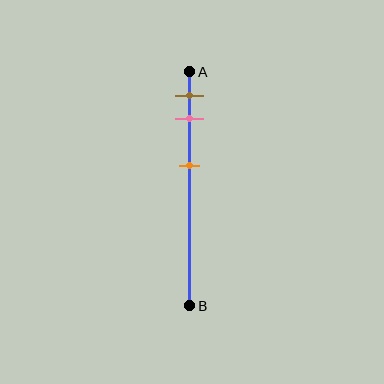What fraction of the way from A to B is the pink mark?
The pink mark is approximately 20% (0.2) of the way from A to B.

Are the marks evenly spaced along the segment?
No, the marks are not evenly spaced.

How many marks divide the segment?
There are 3 marks dividing the segment.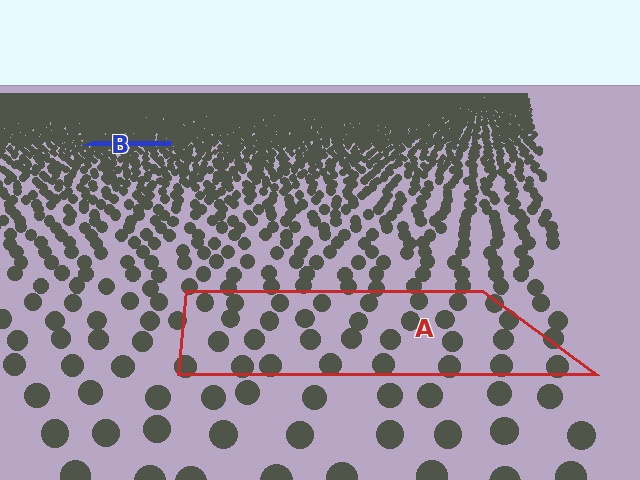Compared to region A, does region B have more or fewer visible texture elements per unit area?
Region B has more texture elements per unit area — they are packed more densely because it is farther away.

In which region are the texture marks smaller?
The texture marks are smaller in region B, because it is farther away.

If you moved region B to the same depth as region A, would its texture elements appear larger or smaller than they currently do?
They would appear larger. At a closer depth, the same texture elements are projected at a bigger on-screen size.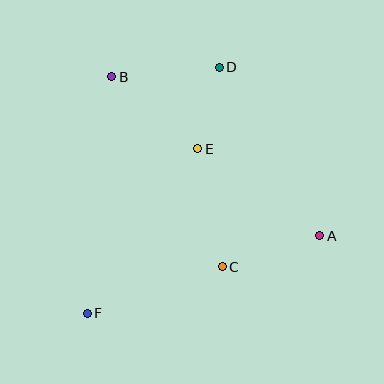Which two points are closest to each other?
Points D and E are closest to each other.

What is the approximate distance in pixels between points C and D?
The distance between C and D is approximately 200 pixels.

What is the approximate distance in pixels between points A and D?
The distance between A and D is approximately 196 pixels.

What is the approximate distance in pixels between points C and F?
The distance between C and F is approximately 143 pixels.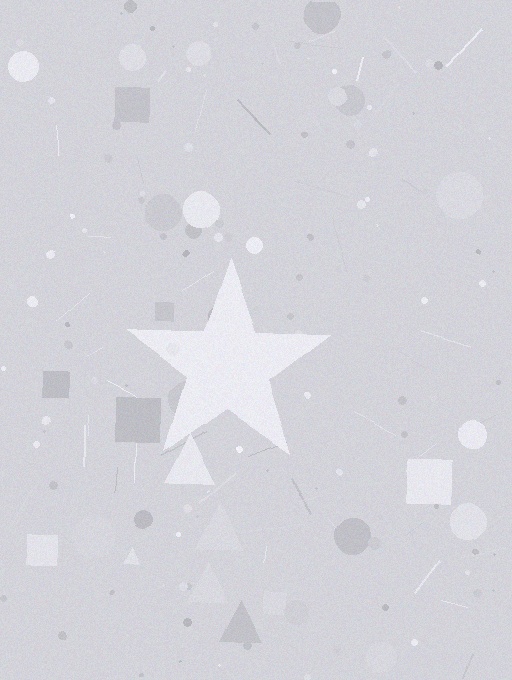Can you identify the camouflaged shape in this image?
The camouflaged shape is a star.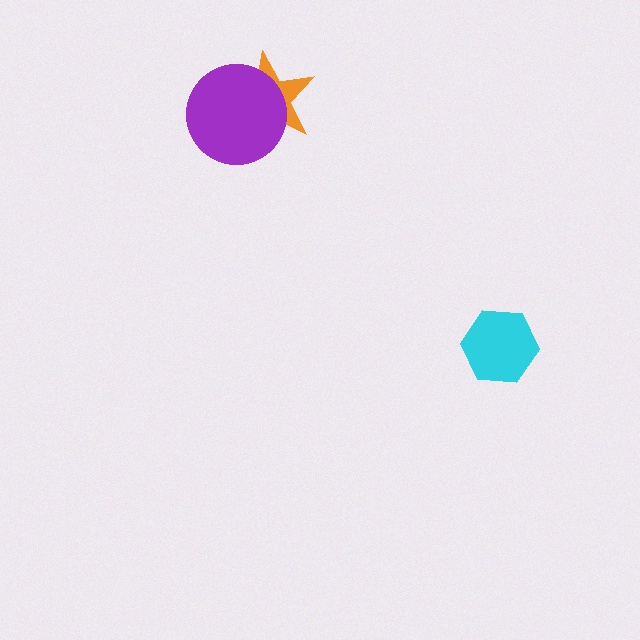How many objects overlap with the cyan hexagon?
0 objects overlap with the cyan hexagon.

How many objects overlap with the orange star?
1 object overlaps with the orange star.